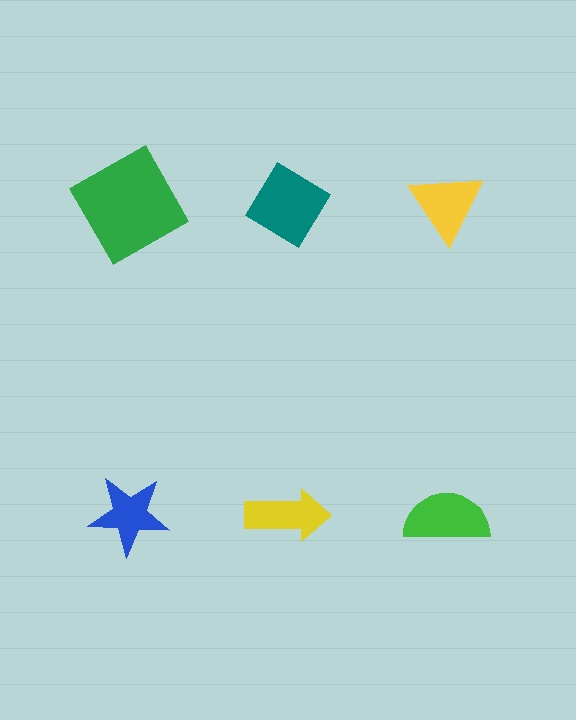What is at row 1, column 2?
A teal diamond.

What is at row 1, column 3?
A yellow triangle.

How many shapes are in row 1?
3 shapes.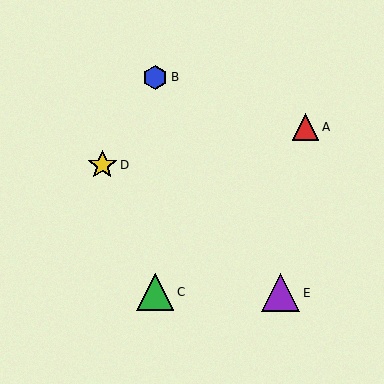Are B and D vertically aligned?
No, B is at x≈155 and D is at x≈102.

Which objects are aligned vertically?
Objects B, C are aligned vertically.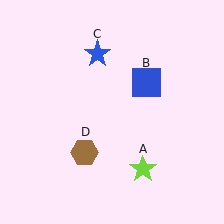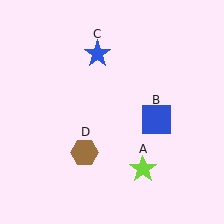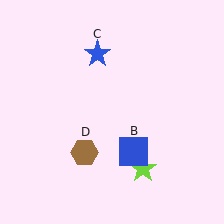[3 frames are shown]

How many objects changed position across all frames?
1 object changed position: blue square (object B).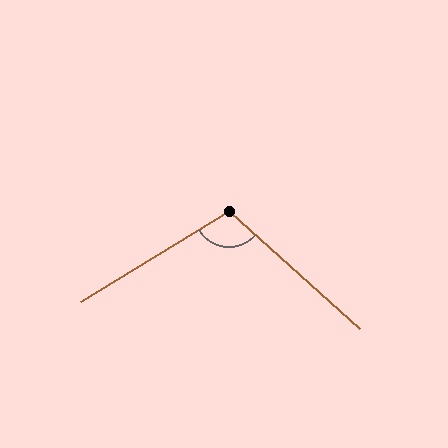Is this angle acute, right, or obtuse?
It is obtuse.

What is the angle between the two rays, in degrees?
Approximately 107 degrees.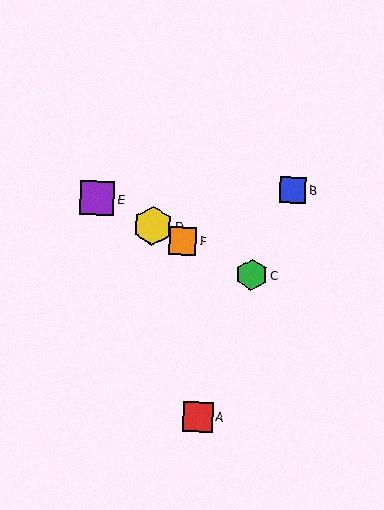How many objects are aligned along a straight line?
4 objects (C, D, E, F) are aligned along a straight line.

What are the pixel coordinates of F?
Object F is at (183, 241).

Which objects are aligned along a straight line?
Objects C, D, E, F are aligned along a straight line.